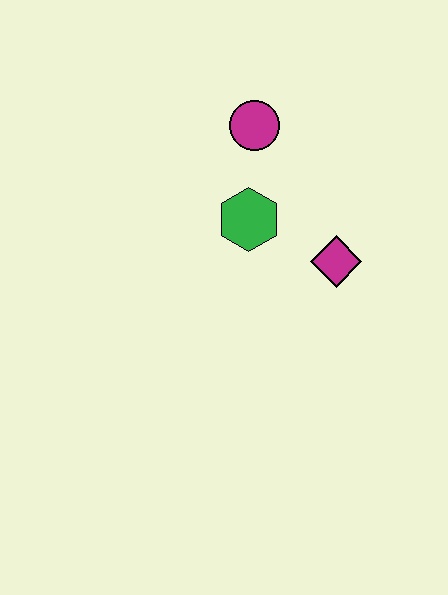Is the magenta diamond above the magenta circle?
No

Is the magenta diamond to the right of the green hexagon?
Yes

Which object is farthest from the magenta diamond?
The magenta circle is farthest from the magenta diamond.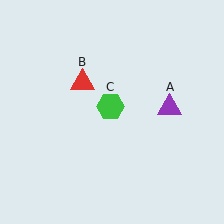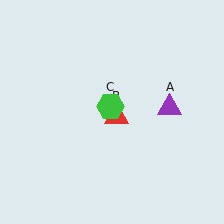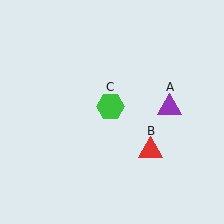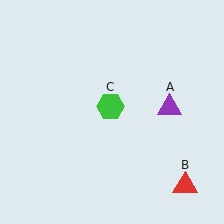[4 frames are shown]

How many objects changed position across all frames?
1 object changed position: red triangle (object B).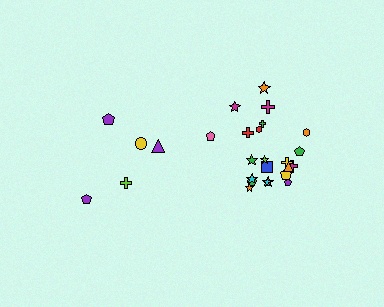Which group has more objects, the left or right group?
The right group.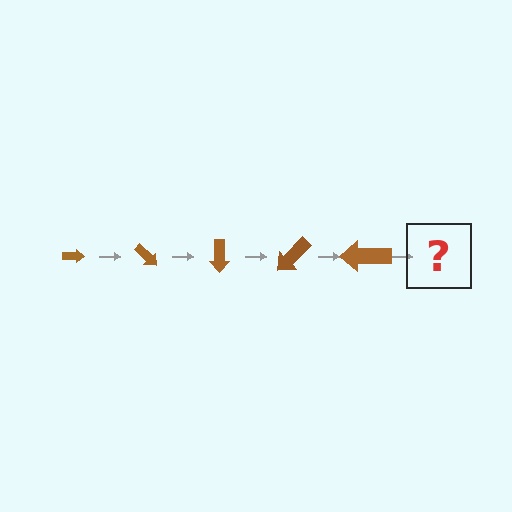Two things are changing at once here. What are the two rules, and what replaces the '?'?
The two rules are that the arrow grows larger each step and it rotates 45 degrees each step. The '?' should be an arrow, larger than the previous one and rotated 225 degrees from the start.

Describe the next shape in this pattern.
It should be an arrow, larger than the previous one and rotated 225 degrees from the start.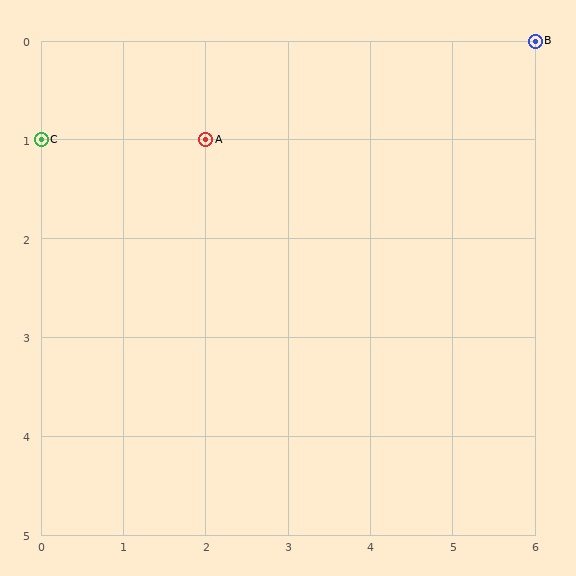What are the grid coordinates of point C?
Point C is at grid coordinates (0, 1).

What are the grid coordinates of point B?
Point B is at grid coordinates (6, 0).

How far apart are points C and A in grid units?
Points C and A are 2 columns apart.